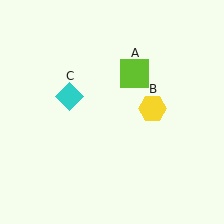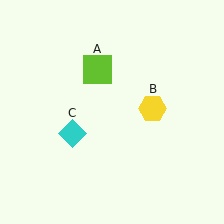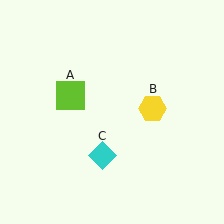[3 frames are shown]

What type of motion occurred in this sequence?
The lime square (object A), cyan diamond (object C) rotated counterclockwise around the center of the scene.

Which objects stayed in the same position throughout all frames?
Yellow hexagon (object B) remained stationary.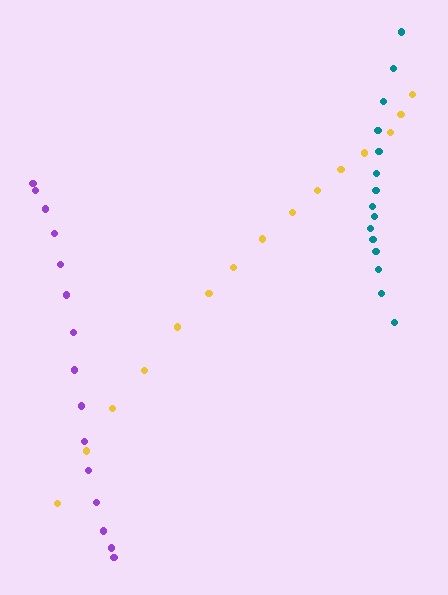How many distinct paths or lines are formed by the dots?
There are 3 distinct paths.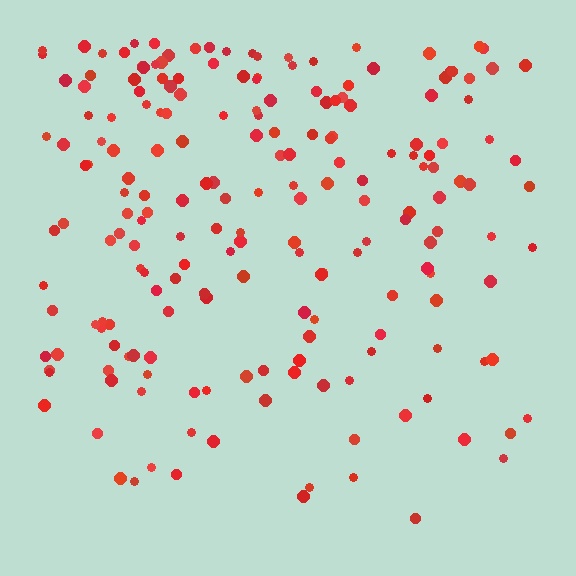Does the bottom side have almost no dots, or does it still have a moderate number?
Still a moderate number, just noticeably fewer than the top.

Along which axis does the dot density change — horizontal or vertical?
Vertical.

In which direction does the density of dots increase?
From bottom to top, with the top side densest.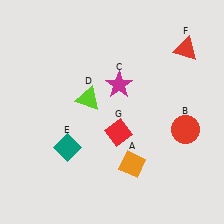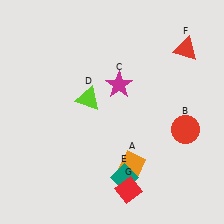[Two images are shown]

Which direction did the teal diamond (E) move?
The teal diamond (E) moved right.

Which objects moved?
The objects that moved are: the teal diamond (E), the red diamond (G).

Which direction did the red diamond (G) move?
The red diamond (G) moved down.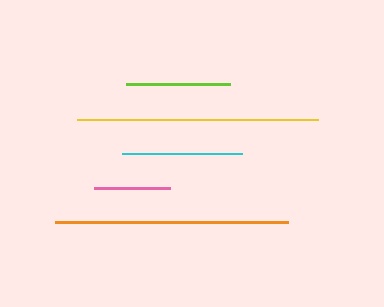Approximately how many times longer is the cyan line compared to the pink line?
The cyan line is approximately 1.6 times the length of the pink line.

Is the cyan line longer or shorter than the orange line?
The orange line is longer than the cyan line.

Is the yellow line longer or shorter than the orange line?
The yellow line is longer than the orange line.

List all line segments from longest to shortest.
From longest to shortest: yellow, orange, cyan, lime, pink.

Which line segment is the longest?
The yellow line is the longest at approximately 241 pixels.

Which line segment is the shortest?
The pink line is the shortest at approximately 76 pixels.